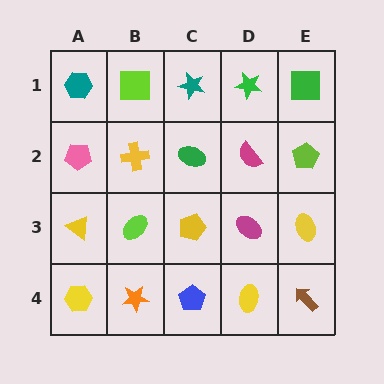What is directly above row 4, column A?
A yellow triangle.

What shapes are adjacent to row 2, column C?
A teal star (row 1, column C), a yellow pentagon (row 3, column C), a yellow cross (row 2, column B), a magenta semicircle (row 2, column D).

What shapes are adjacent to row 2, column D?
A green star (row 1, column D), a magenta ellipse (row 3, column D), a green ellipse (row 2, column C), a lime pentagon (row 2, column E).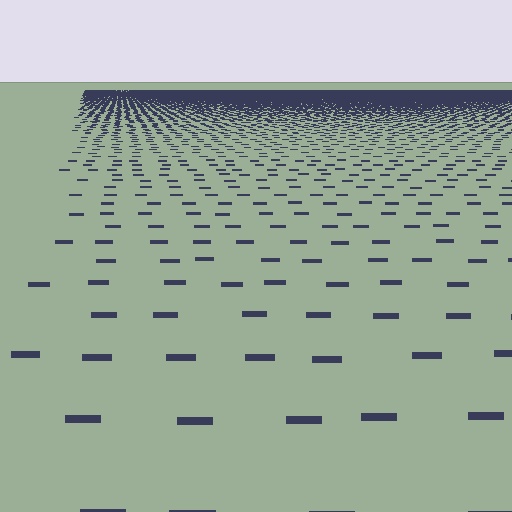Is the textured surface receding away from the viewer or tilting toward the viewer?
The surface is receding away from the viewer. Texture elements get smaller and denser toward the top.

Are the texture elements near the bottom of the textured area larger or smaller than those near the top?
Larger. Near the bottom, elements are closer to the viewer and appear at a bigger on-screen size.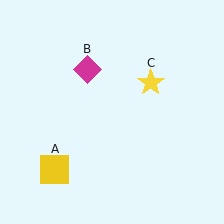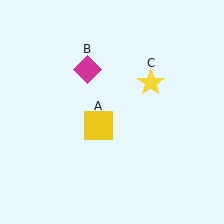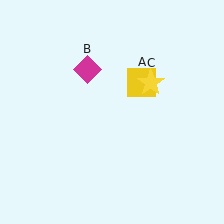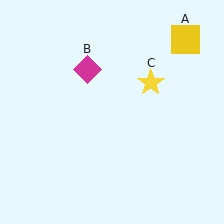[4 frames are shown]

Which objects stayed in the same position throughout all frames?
Magenta diamond (object B) and yellow star (object C) remained stationary.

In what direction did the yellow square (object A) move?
The yellow square (object A) moved up and to the right.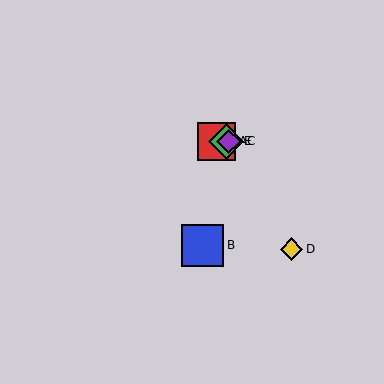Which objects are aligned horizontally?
Objects A, C, E are aligned horizontally.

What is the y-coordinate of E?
Object E is at y≈141.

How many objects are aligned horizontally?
3 objects (A, C, E) are aligned horizontally.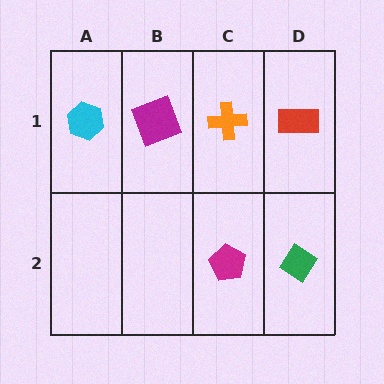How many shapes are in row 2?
2 shapes.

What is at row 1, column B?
A magenta square.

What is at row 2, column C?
A magenta pentagon.